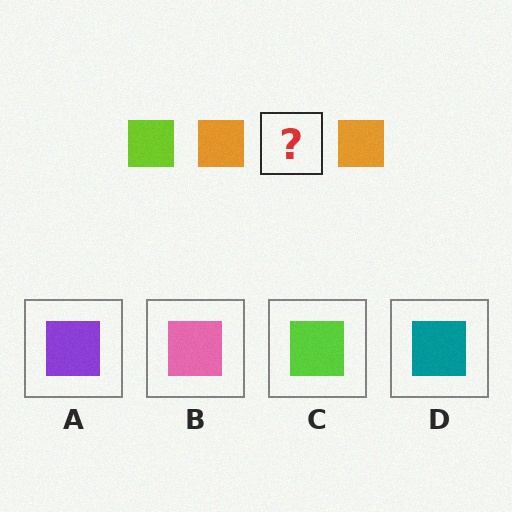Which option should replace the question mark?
Option C.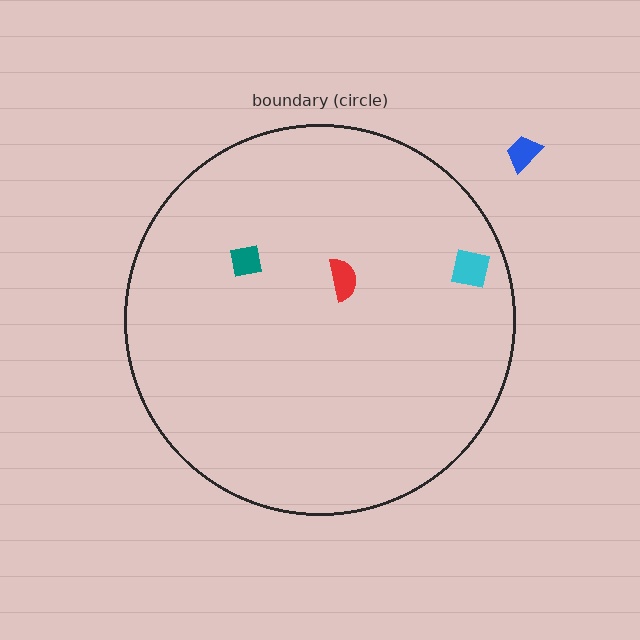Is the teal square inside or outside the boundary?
Inside.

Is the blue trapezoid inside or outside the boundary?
Outside.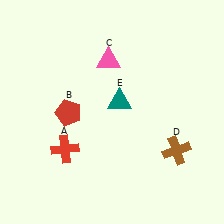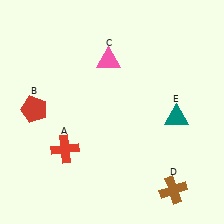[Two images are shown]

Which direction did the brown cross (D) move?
The brown cross (D) moved down.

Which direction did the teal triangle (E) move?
The teal triangle (E) moved right.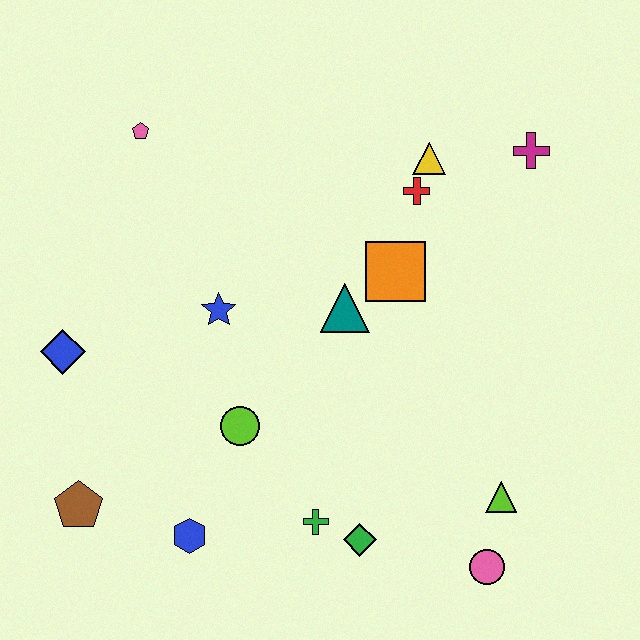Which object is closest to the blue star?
The lime circle is closest to the blue star.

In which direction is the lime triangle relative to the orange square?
The lime triangle is below the orange square.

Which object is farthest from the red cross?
The brown pentagon is farthest from the red cross.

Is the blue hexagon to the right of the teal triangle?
No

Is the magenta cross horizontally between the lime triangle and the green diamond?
No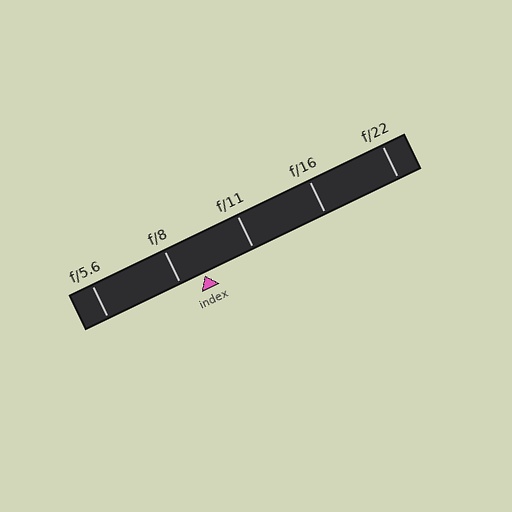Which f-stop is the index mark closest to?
The index mark is closest to f/8.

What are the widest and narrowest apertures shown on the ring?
The widest aperture shown is f/5.6 and the narrowest is f/22.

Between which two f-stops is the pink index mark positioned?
The index mark is between f/8 and f/11.